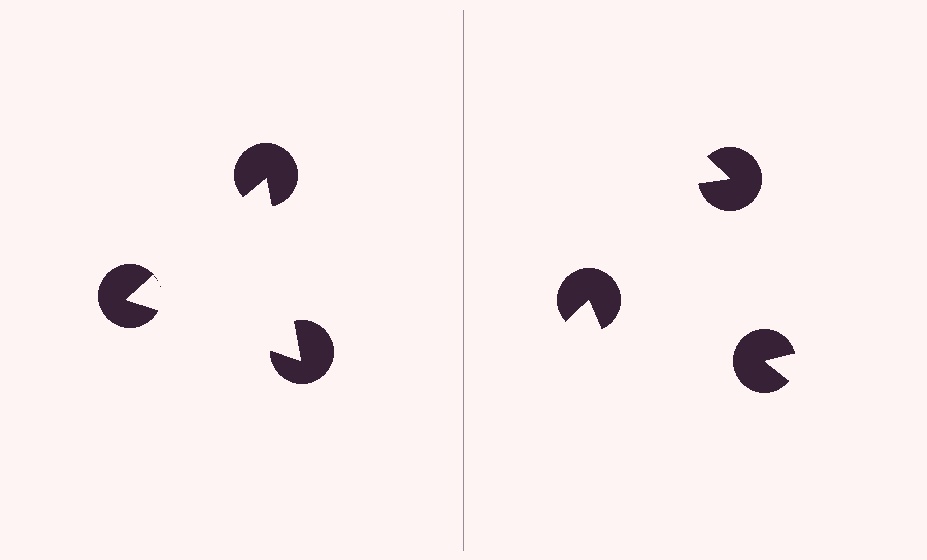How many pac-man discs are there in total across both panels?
6 — 3 on each side.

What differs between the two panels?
The pac-man discs are positioned identically on both sides; only the wedge orientations differ. On the left they align to a triangle; on the right they are misaligned.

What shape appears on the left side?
An illusory triangle.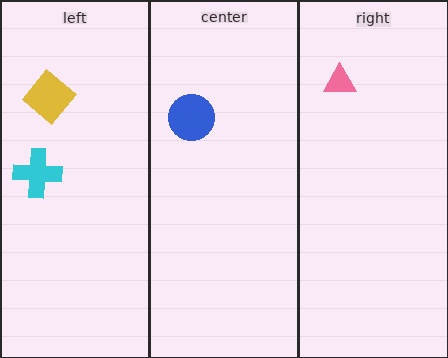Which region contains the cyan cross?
The left region.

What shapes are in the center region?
The blue circle.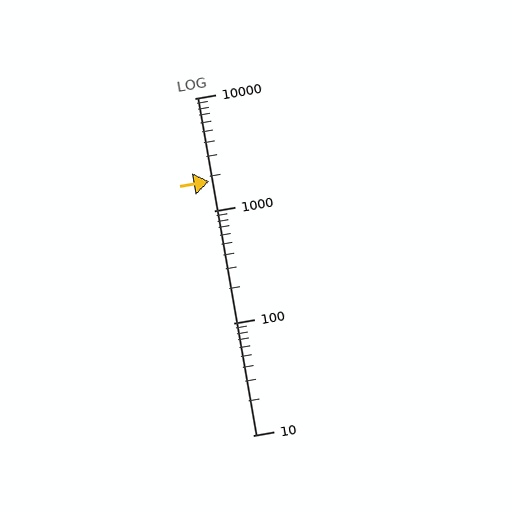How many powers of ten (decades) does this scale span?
The scale spans 3 decades, from 10 to 10000.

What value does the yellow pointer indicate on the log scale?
The pointer indicates approximately 1800.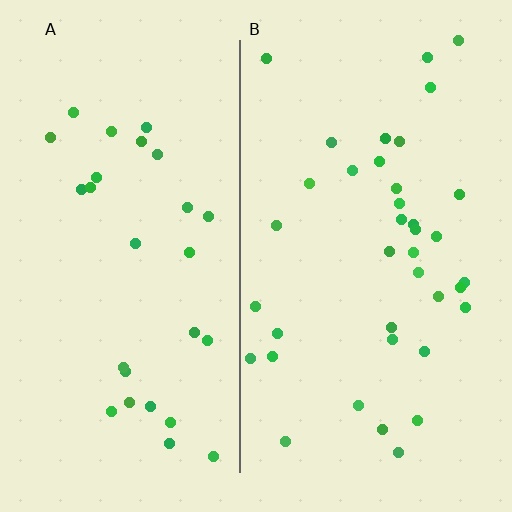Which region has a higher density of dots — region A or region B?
B (the right).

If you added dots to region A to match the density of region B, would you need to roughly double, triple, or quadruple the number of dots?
Approximately double.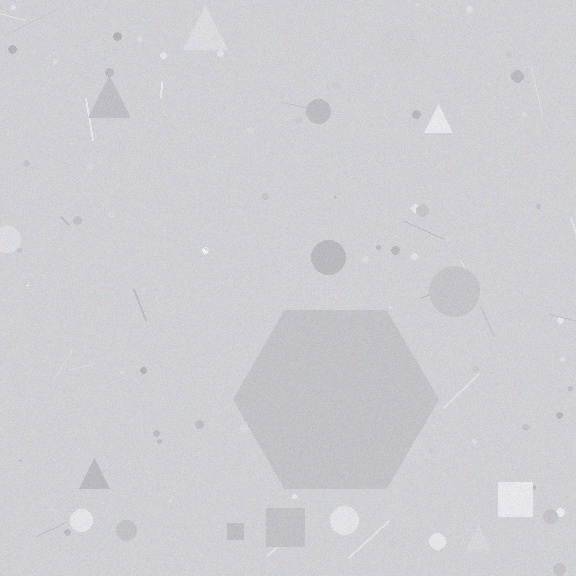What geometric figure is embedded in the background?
A hexagon is embedded in the background.